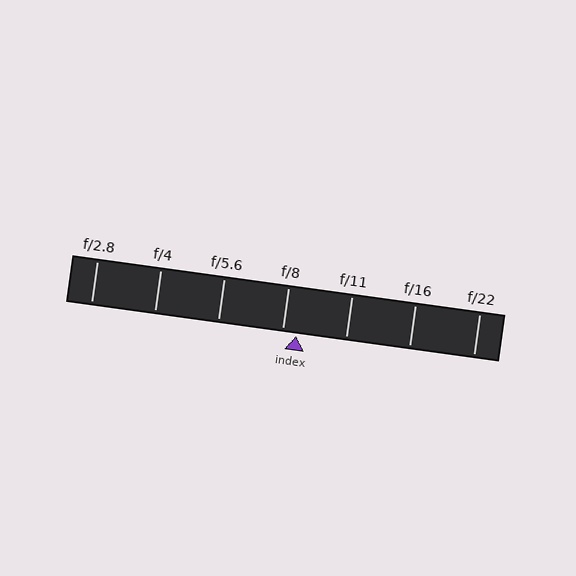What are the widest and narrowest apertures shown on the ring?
The widest aperture shown is f/2.8 and the narrowest is f/22.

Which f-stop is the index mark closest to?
The index mark is closest to f/8.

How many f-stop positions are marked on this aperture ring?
There are 7 f-stop positions marked.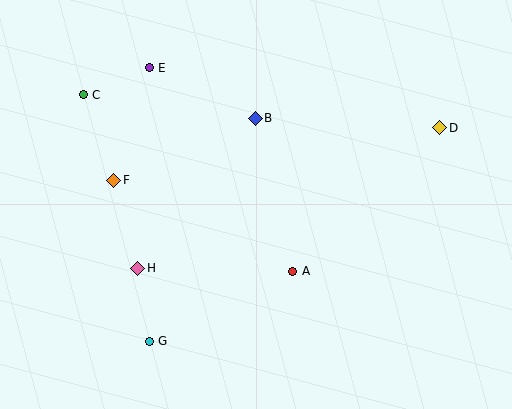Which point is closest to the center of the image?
Point A at (293, 271) is closest to the center.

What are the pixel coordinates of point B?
Point B is at (255, 118).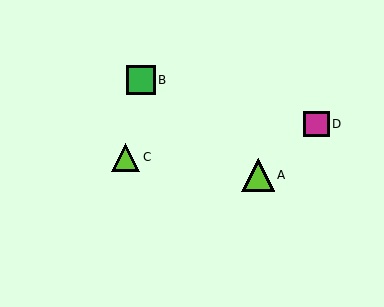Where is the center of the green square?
The center of the green square is at (141, 80).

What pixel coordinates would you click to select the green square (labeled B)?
Click at (141, 80) to select the green square B.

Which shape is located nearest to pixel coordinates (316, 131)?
The magenta square (labeled D) at (316, 124) is nearest to that location.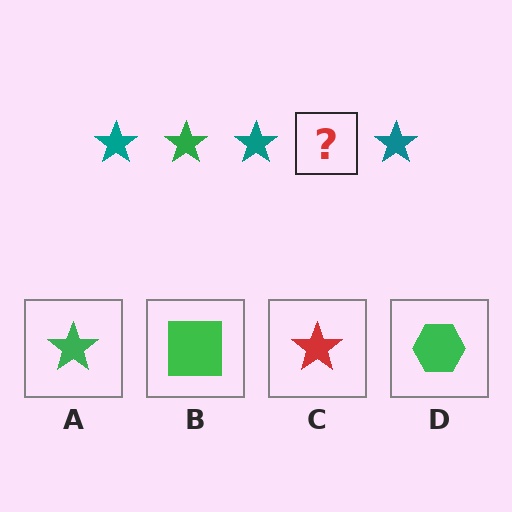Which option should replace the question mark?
Option A.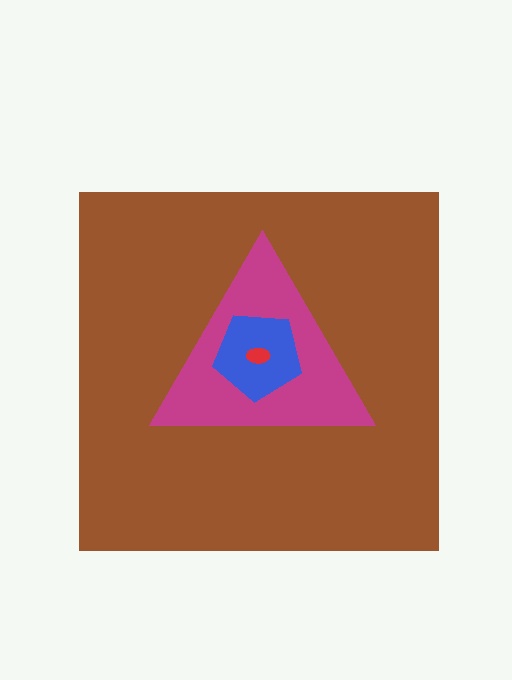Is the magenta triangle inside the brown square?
Yes.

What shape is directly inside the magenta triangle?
The blue pentagon.